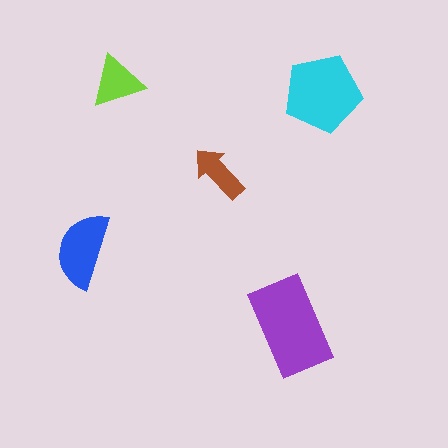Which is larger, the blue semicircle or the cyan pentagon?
The cyan pentagon.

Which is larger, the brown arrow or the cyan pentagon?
The cyan pentagon.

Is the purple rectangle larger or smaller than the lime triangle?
Larger.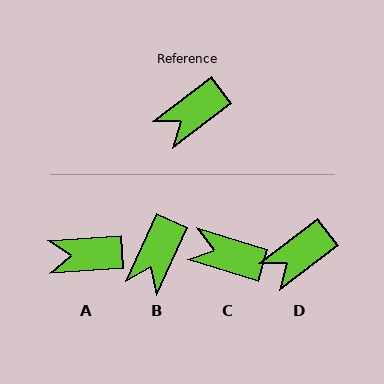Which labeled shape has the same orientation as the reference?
D.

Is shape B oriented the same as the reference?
No, it is off by about 28 degrees.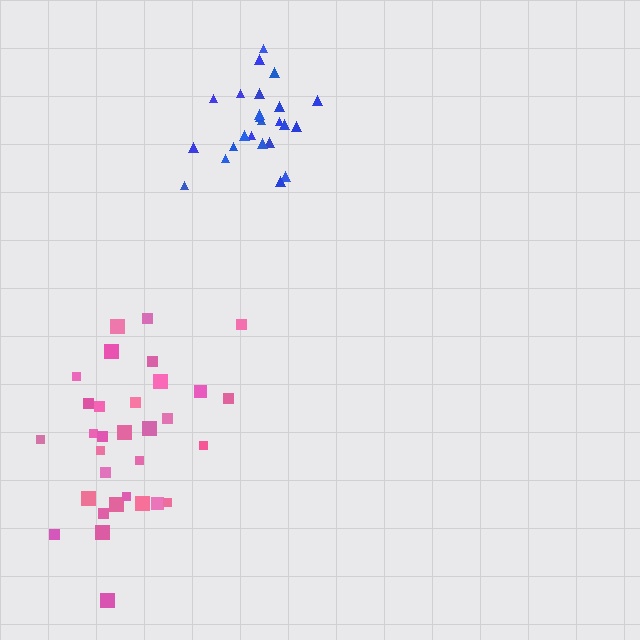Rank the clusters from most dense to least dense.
blue, pink.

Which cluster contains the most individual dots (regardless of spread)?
Pink (32).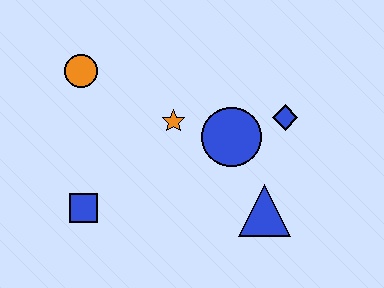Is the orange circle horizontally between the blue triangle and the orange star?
No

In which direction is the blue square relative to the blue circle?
The blue square is to the left of the blue circle.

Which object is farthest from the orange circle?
The blue triangle is farthest from the orange circle.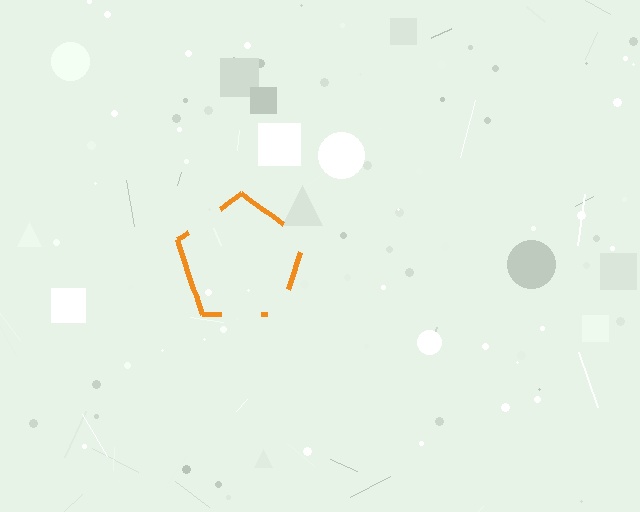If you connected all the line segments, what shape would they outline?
They would outline a pentagon.